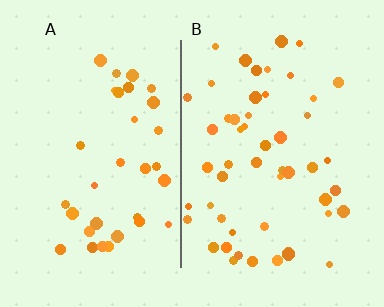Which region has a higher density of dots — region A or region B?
B (the right).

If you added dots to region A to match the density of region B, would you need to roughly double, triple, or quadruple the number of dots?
Approximately double.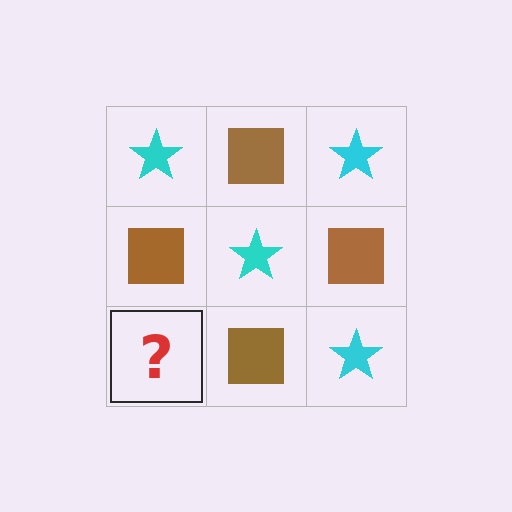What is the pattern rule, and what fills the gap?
The rule is that it alternates cyan star and brown square in a checkerboard pattern. The gap should be filled with a cyan star.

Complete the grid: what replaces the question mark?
The question mark should be replaced with a cyan star.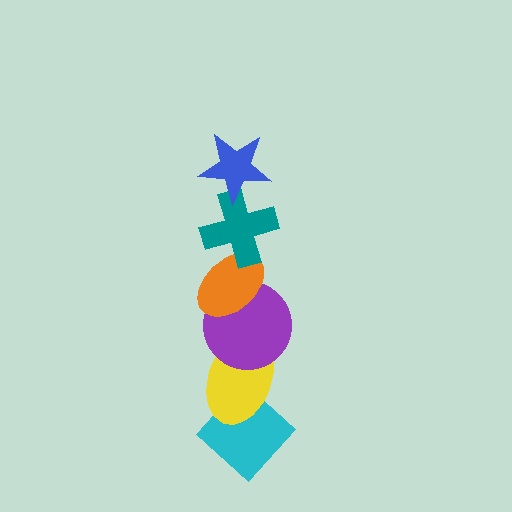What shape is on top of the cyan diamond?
The yellow ellipse is on top of the cyan diamond.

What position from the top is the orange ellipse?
The orange ellipse is 3rd from the top.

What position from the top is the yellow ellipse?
The yellow ellipse is 5th from the top.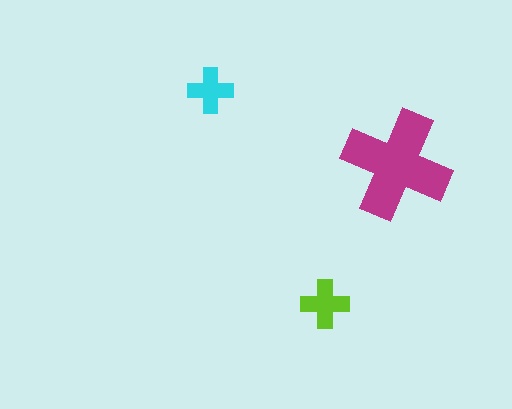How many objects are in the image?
There are 3 objects in the image.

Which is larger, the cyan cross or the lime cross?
The lime one.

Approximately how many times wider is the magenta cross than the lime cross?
About 2 times wider.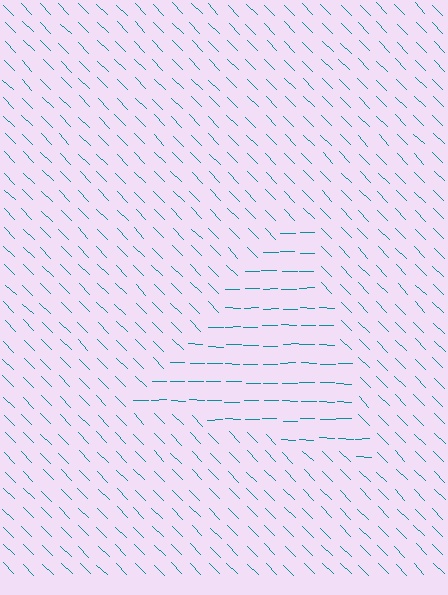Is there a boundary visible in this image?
Yes, there is a texture boundary formed by a change in line orientation.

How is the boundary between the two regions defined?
The boundary is defined purely by a change in line orientation (approximately 45 degrees difference). All lines are the same color and thickness.